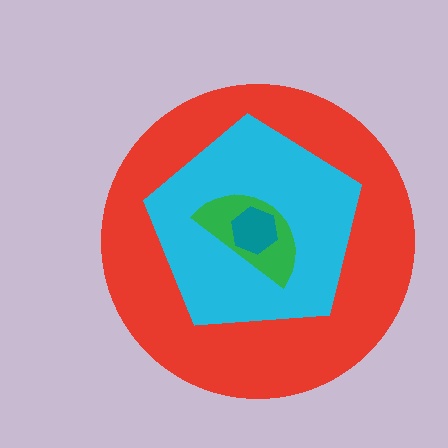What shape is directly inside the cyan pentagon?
The green semicircle.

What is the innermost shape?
The teal hexagon.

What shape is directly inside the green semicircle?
The teal hexagon.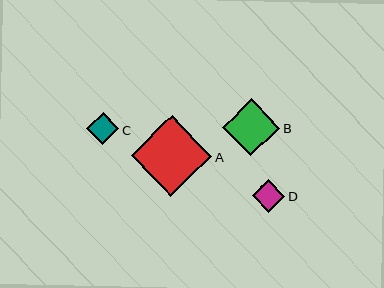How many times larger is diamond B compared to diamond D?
Diamond B is approximately 1.8 times the size of diamond D.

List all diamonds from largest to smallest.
From largest to smallest: A, B, D, C.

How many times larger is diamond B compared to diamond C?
Diamond B is approximately 1.8 times the size of diamond C.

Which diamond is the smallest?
Diamond C is the smallest with a size of approximately 32 pixels.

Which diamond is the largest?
Diamond A is the largest with a size of approximately 80 pixels.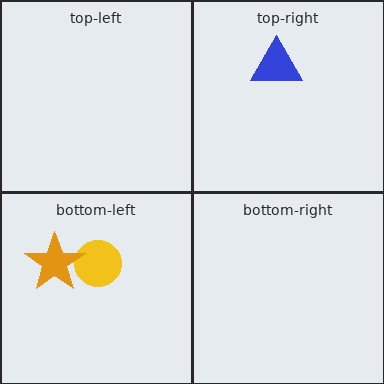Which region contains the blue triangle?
The top-right region.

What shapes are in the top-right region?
The blue triangle.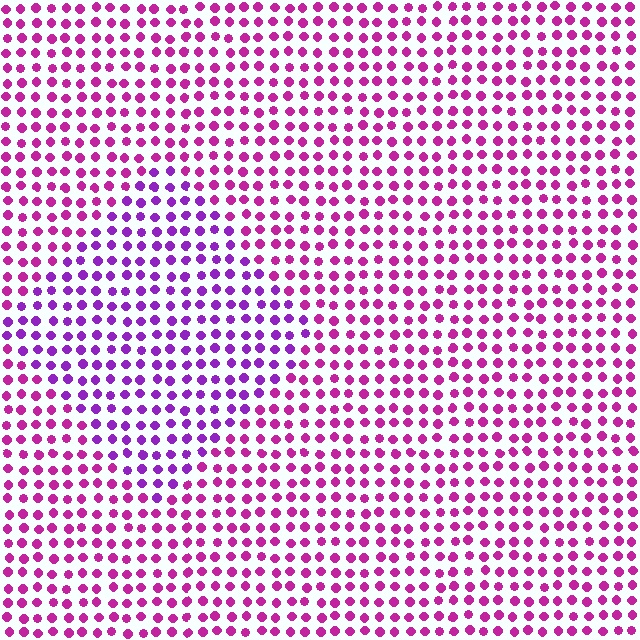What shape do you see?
I see a diamond.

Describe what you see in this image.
The image is filled with small magenta elements in a uniform arrangement. A diamond-shaped region is visible where the elements are tinted to a slightly different hue, forming a subtle color boundary.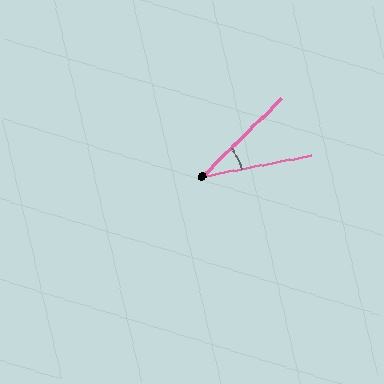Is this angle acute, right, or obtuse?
It is acute.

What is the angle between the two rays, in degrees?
Approximately 34 degrees.